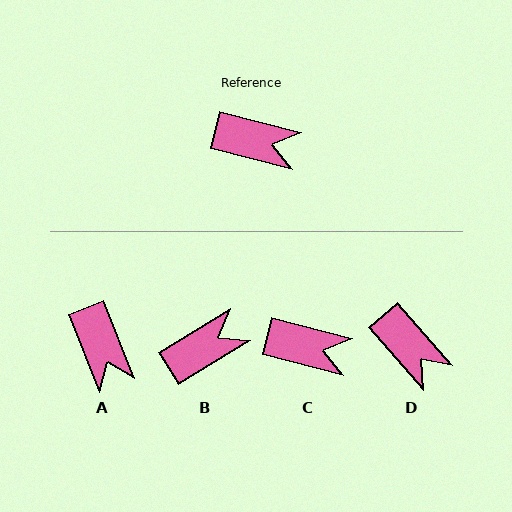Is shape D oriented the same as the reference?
No, it is off by about 34 degrees.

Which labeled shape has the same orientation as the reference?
C.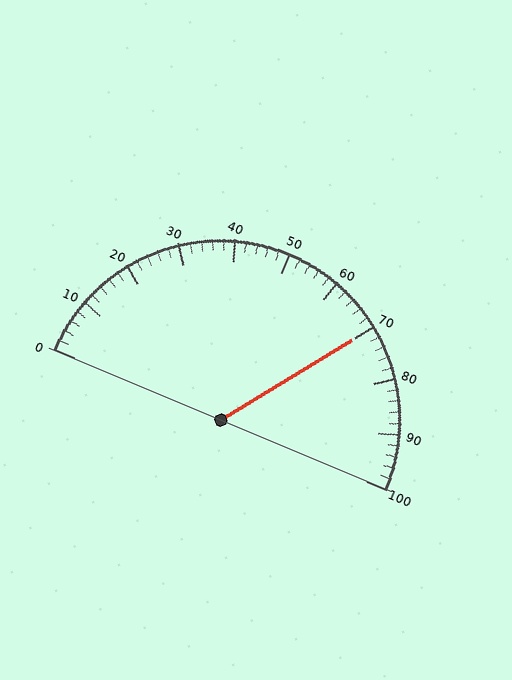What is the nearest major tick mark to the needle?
The nearest major tick mark is 70.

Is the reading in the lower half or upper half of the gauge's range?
The reading is in the upper half of the range (0 to 100).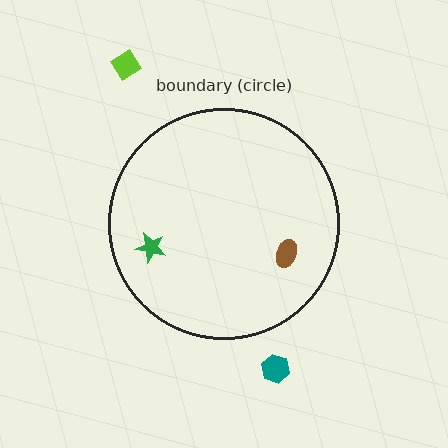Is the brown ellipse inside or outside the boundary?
Inside.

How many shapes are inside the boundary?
2 inside, 2 outside.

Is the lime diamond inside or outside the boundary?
Outside.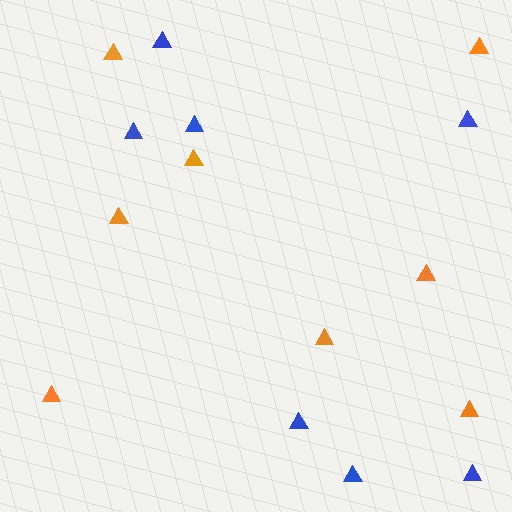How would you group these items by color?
There are 2 groups: one group of blue triangles (7) and one group of orange triangles (8).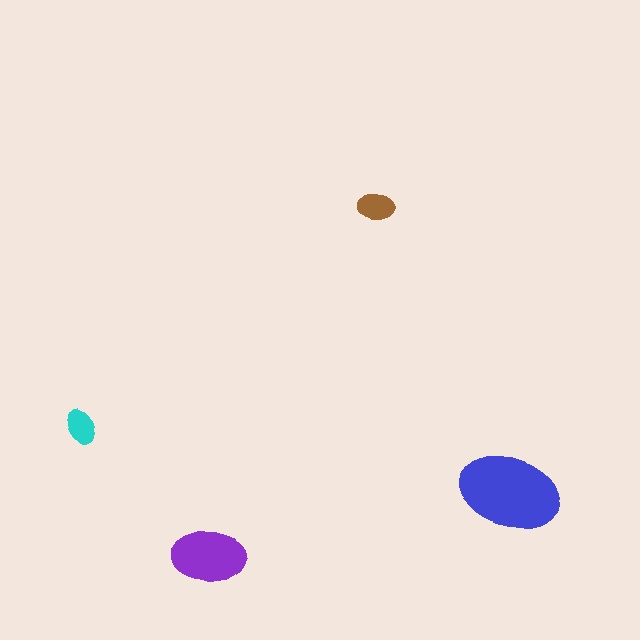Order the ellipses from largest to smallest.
the blue one, the purple one, the brown one, the cyan one.